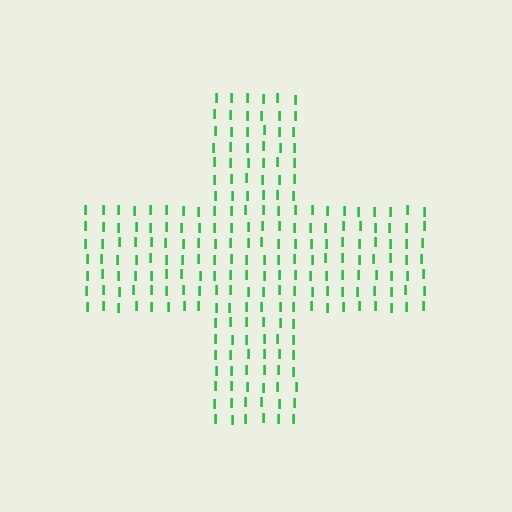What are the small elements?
The small elements are letter I's.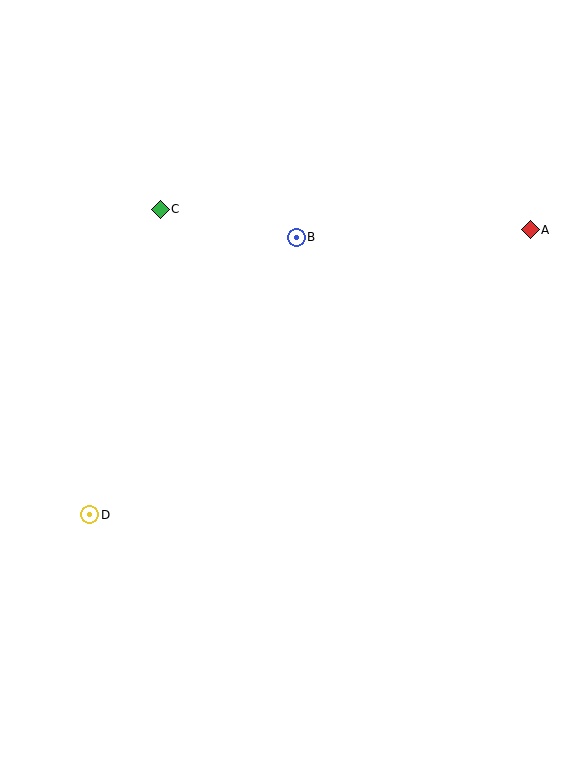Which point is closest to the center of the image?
Point B at (296, 237) is closest to the center.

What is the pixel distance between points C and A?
The distance between C and A is 371 pixels.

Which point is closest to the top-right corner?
Point A is closest to the top-right corner.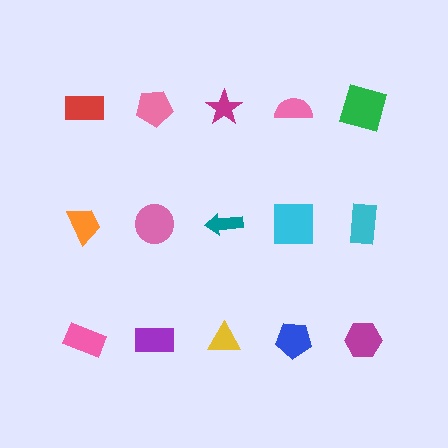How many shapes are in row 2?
5 shapes.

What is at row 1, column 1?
A red rectangle.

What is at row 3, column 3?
A yellow triangle.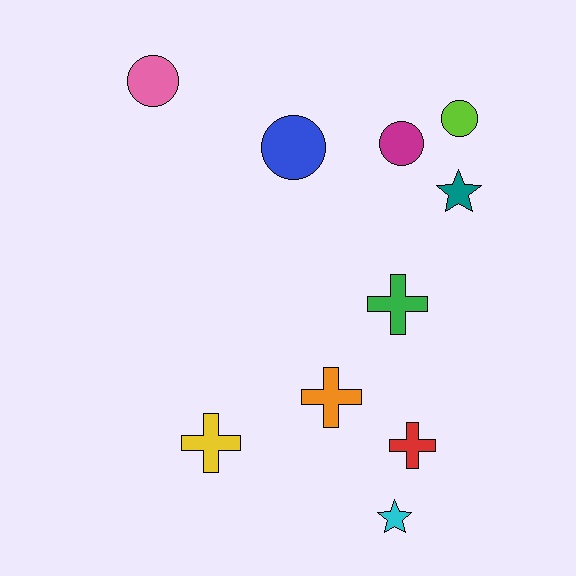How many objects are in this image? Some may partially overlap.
There are 10 objects.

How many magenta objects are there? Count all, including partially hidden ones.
There is 1 magenta object.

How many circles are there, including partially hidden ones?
There are 4 circles.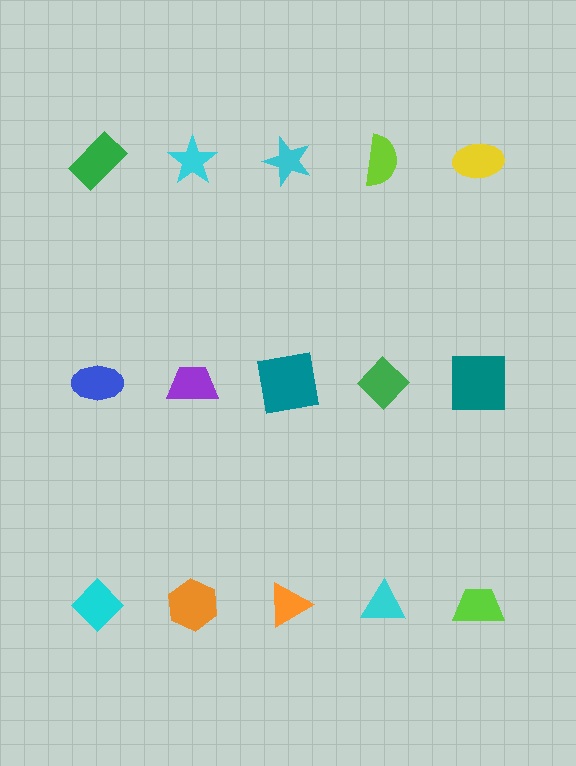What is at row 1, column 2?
A cyan star.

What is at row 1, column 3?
A cyan star.